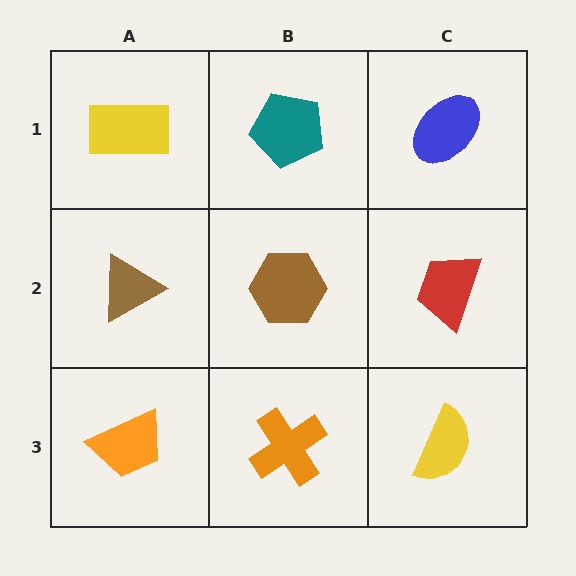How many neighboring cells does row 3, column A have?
2.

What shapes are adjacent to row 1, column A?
A brown triangle (row 2, column A), a teal pentagon (row 1, column B).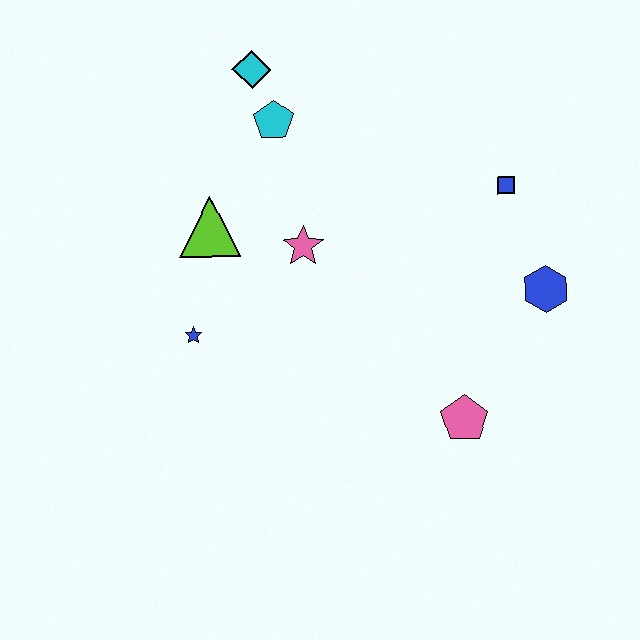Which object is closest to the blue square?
The blue hexagon is closest to the blue square.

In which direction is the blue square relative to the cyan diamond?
The blue square is to the right of the cyan diamond.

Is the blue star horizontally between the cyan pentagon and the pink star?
No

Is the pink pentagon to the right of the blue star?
Yes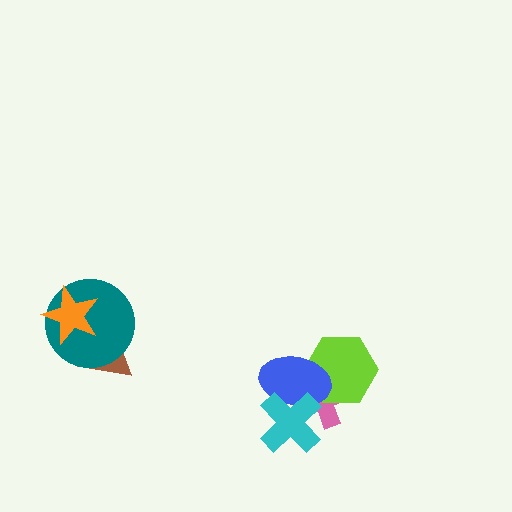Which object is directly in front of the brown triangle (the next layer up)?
The teal circle is directly in front of the brown triangle.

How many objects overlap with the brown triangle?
2 objects overlap with the brown triangle.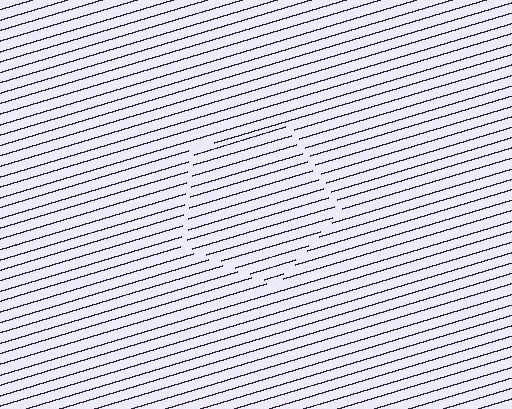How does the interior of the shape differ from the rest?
The interior of the shape contains the same grating, shifted by half a period — the contour is defined by the phase discontinuity where line-ends from the inner and outer gratings abut.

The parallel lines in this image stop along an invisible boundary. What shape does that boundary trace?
An illusory pentagon. The interior of the shape contains the same grating, shifted by half a period — the contour is defined by the phase discontinuity where line-ends from the inner and outer gratings abut.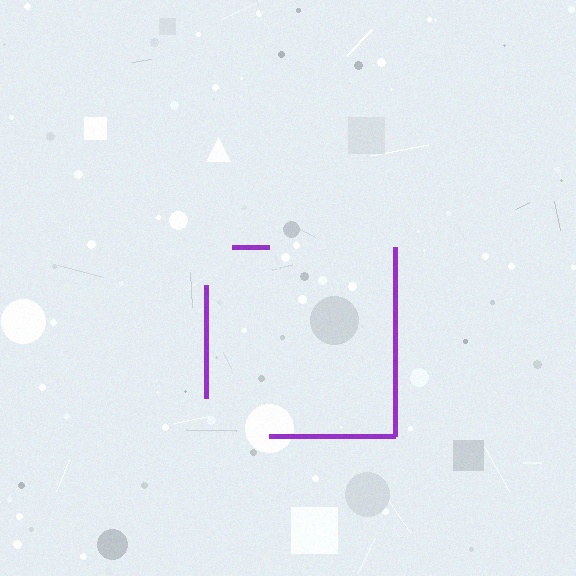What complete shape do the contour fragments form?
The contour fragments form a square.